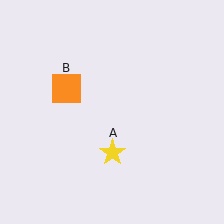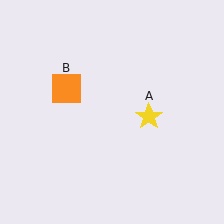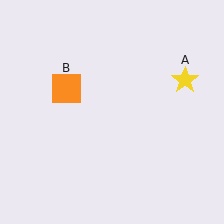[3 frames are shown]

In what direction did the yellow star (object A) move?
The yellow star (object A) moved up and to the right.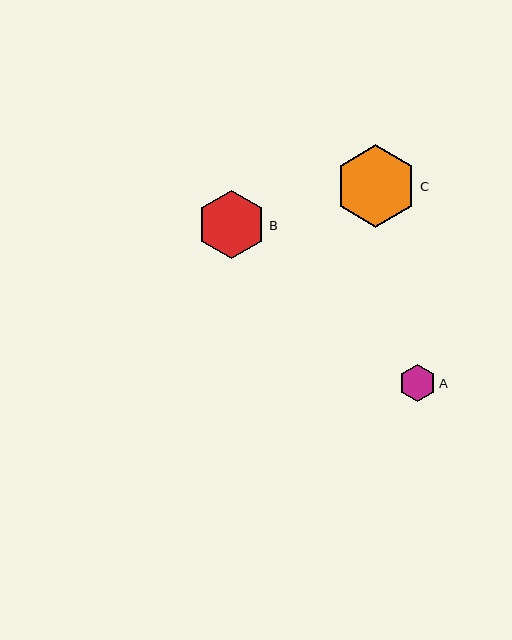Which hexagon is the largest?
Hexagon C is the largest with a size of approximately 83 pixels.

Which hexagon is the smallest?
Hexagon A is the smallest with a size of approximately 37 pixels.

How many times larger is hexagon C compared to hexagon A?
Hexagon C is approximately 2.2 times the size of hexagon A.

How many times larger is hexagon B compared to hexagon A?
Hexagon B is approximately 1.8 times the size of hexagon A.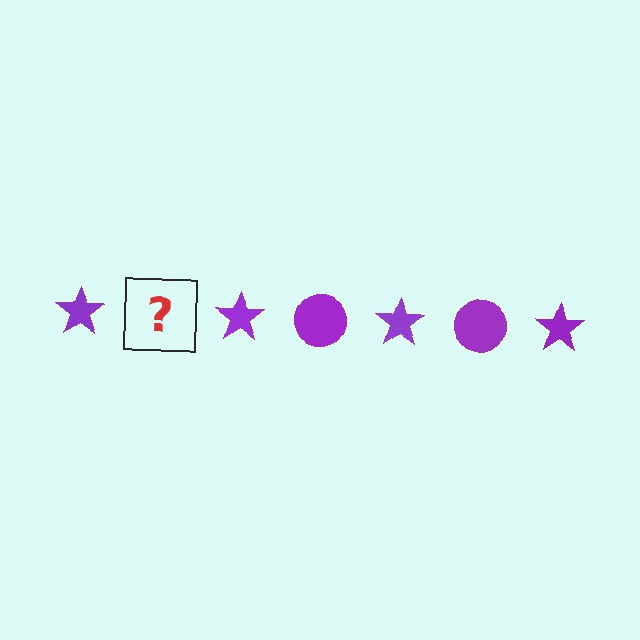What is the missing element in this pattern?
The missing element is a purple circle.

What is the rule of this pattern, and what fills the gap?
The rule is that the pattern cycles through star, circle shapes in purple. The gap should be filled with a purple circle.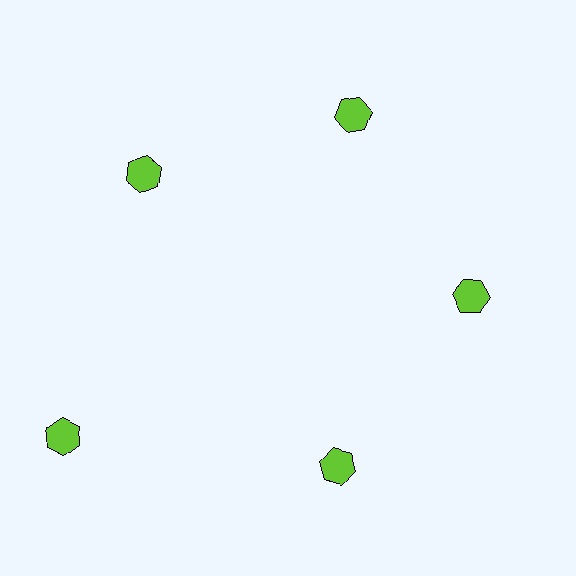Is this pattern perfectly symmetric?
No. The 5 lime hexagons are arranged in a ring, but one element near the 8 o'clock position is pushed outward from the center, breaking the 5-fold rotational symmetry.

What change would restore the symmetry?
The symmetry would be restored by moving it inward, back onto the ring so that all 5 hexagons sit at equal angles and equal distance from the center.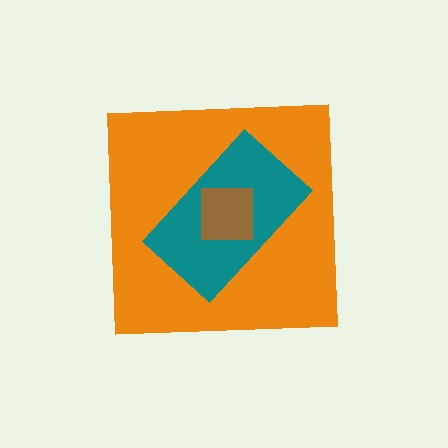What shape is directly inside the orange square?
The teal rectangle.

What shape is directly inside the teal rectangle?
The brown square.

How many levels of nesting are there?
3.